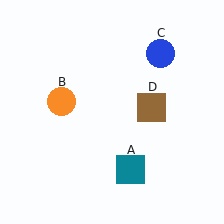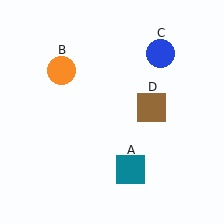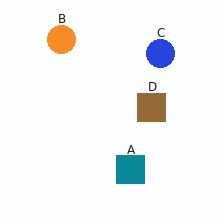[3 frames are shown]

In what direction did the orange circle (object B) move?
The orange circle (object B) moved up.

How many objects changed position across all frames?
1 object changed position: orange circle (object B).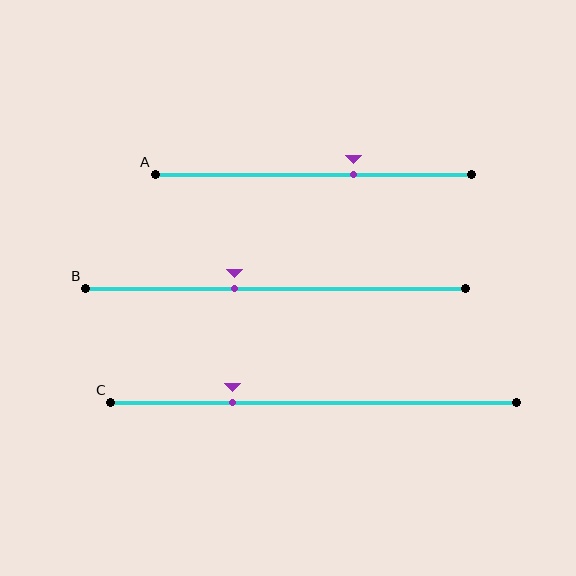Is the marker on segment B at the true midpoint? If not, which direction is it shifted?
No, the marker on segment B is shifted to the left by about 11% of the segment length.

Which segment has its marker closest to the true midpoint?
Segment B has its marker closest to the true midpoint.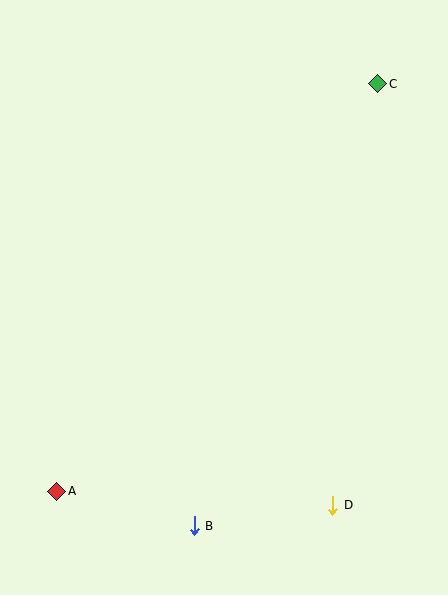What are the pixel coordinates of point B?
Point B is at (194, 526).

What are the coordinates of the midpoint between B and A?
The midpoint between B and A is at (125, 509).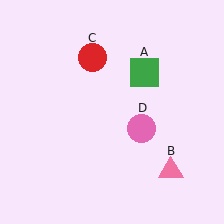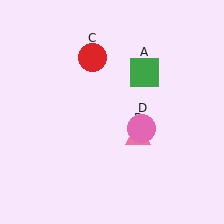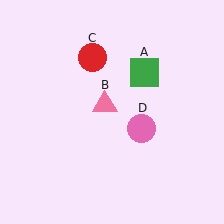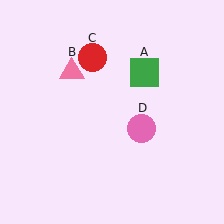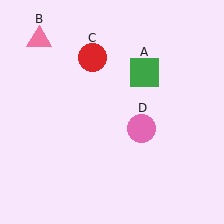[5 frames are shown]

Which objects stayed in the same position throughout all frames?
Green square (object A) and red circle (object C) and pink circle (object D) remained stationary.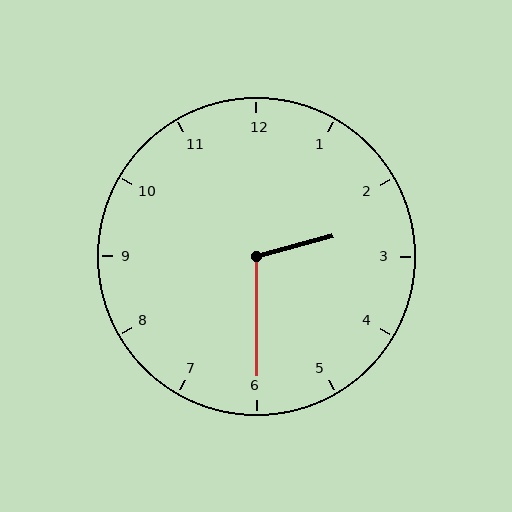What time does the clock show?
2:30.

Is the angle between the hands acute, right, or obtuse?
It is obtuse.